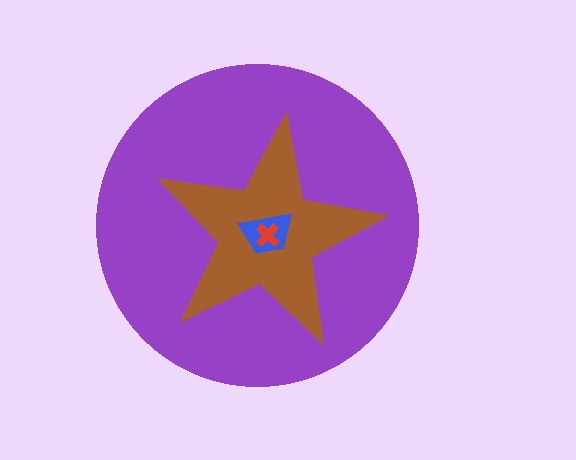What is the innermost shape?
The red cross.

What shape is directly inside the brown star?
The blue trapezoid.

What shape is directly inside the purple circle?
The brown star.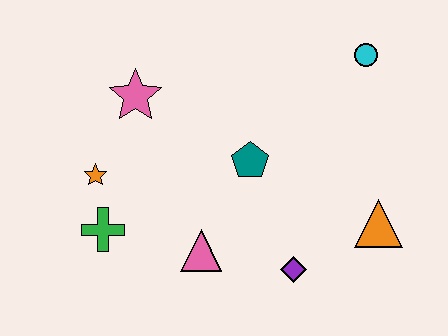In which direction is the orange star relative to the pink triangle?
The orange star is to the left of the pink triangle.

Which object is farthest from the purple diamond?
The pink star is farthest from the purple diamond.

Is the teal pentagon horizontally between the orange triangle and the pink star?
Yes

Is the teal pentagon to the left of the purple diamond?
Yes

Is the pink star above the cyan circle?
No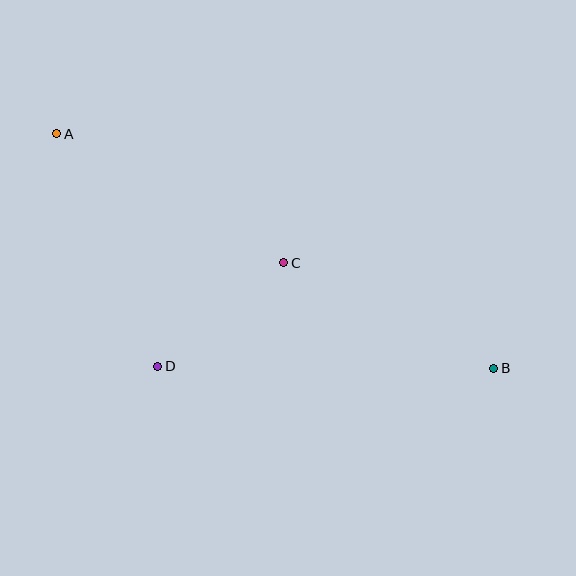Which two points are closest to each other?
Points C and D are closest to each other.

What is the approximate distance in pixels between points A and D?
The distance between A and D is approximately 253 pixels.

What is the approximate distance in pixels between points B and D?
The distance between B and D is approximately 336 pixels.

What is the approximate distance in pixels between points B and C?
The distance between B and C is approximately 235 pixels.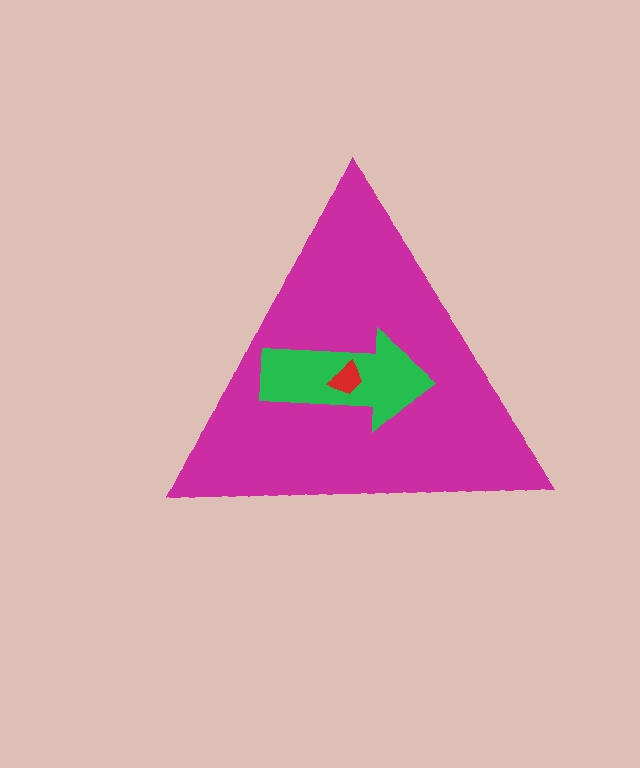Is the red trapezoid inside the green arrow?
Yes.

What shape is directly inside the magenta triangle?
The green arrow.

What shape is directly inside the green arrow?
The red trapezoid.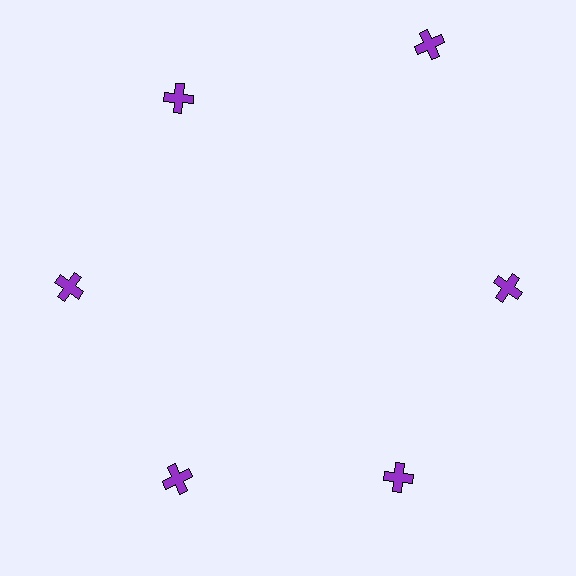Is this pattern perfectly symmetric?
No. The 6 purple crosses are arranged in a ring, but one element near the 1 o'clock position is pushed outward from the center, breaking the 6-fold rotational symmetry.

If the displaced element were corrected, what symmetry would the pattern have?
It would have 6-fold rotational symmetry — the pattern would map onto itself every 60 degrees.